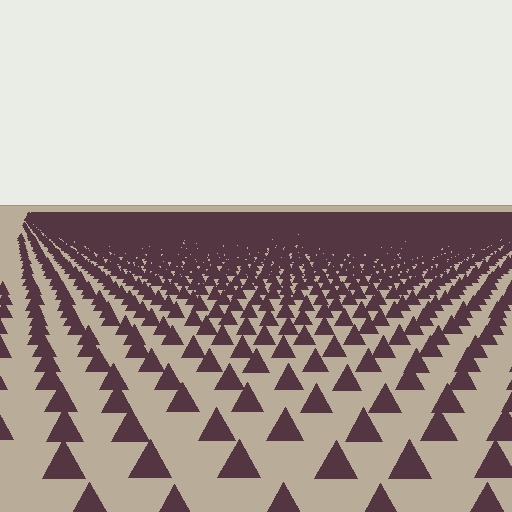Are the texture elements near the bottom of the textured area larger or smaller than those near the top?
Larger. Near the bottom, elements are closer to the viewer and appear at a bigger on-screen size.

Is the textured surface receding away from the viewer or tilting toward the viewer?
The surface is receding away from the viewer. Texture elements get smaller and denser toward the top.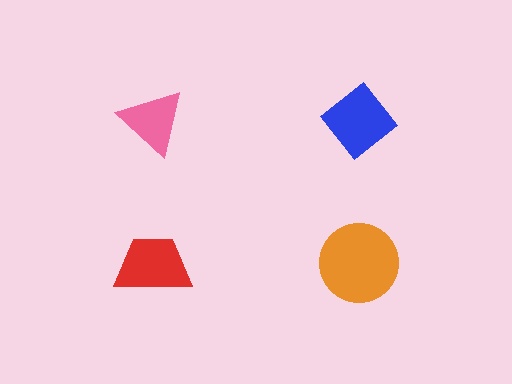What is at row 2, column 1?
A red trapezoid.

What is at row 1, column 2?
A blue diamond.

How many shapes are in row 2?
2 shapes.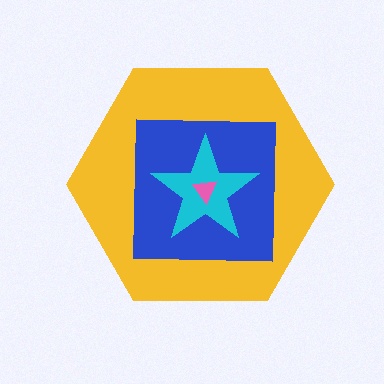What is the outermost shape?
The yellow hexagon.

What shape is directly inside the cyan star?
The pink triangle.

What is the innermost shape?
The pink triangle.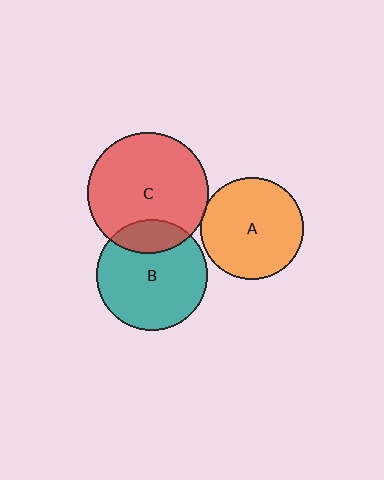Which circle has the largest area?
Circle C (red).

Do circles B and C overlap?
Yes.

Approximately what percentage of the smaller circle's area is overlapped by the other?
Approximately 20%.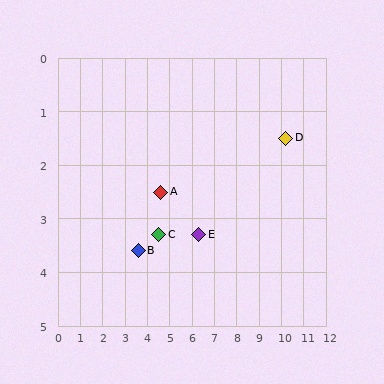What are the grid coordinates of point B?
Point B is at approximately (3.6, 3.6).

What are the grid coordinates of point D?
Point D is at approximately (10.2, 1.5).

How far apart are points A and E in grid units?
Points A and E are about 1.9 grid units apart.